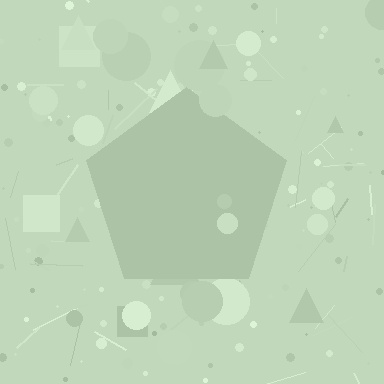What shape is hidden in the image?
A pentagon is hidden in the image.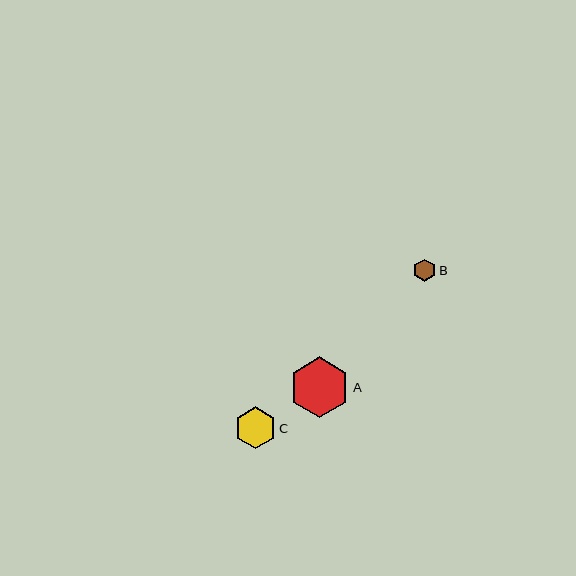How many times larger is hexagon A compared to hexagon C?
Hexagon A is approximately 1.4 times the size of hexagon C.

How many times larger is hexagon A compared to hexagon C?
Hexagon A is approximately 1.4 times the size of hexagon C.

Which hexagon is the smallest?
Hexagon B is the smallest with a size of approximately 22 pixels.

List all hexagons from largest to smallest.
From largest to smallest: A, C, B.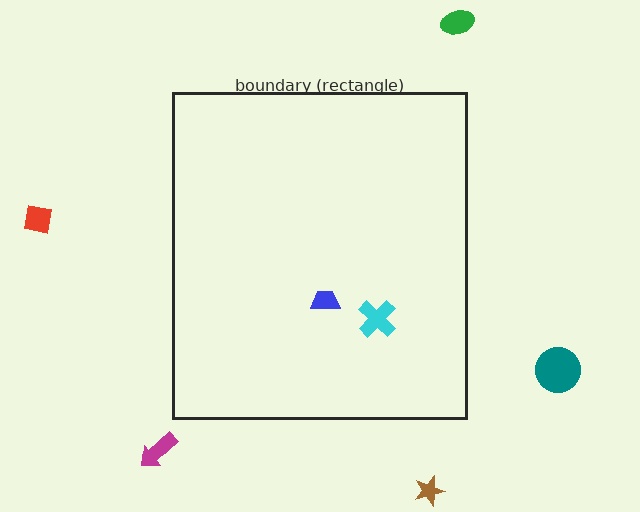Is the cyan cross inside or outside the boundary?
Inside.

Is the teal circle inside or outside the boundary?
Outside.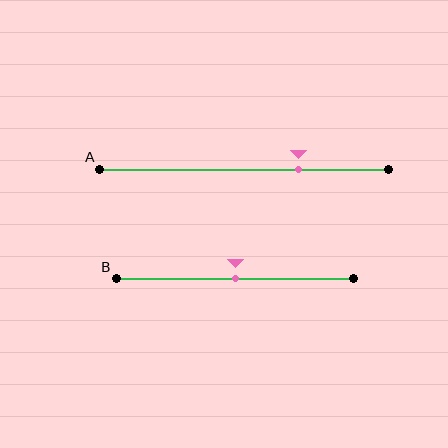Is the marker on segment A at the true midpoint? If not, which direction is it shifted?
No, the marker on segment A is shifted to the right by about 19% of the segment length.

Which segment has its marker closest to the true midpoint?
Segment B has its marker closest to the true midpoint.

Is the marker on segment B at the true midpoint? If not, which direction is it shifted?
Yes, the marker on segment B is at the true midpoint.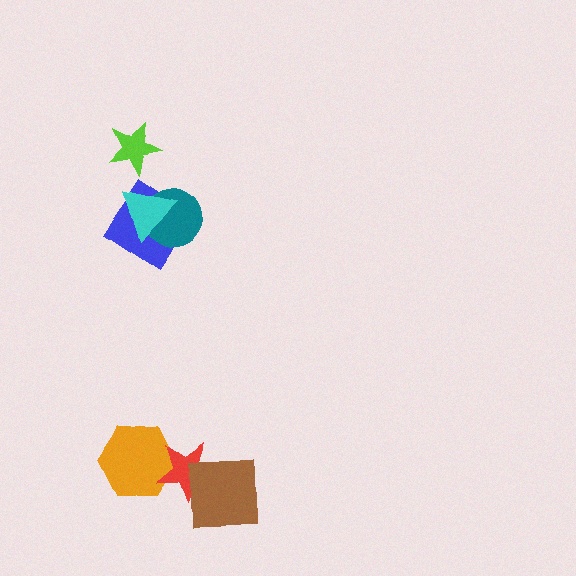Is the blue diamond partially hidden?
Yes, it is partially covered by another shape.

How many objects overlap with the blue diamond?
2 objects overlap with the blue diamond.